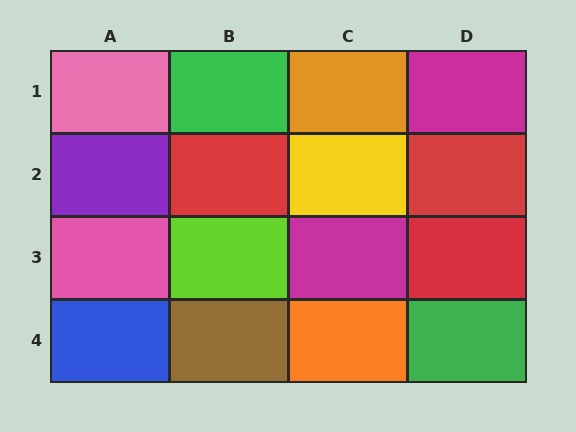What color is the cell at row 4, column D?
Green.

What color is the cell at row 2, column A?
Purple.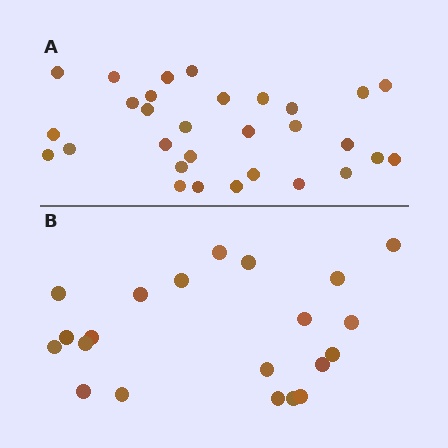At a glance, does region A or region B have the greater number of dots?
Region A (the top region) has more dots.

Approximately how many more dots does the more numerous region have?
Region A has roughly 8 or so more dots than region B.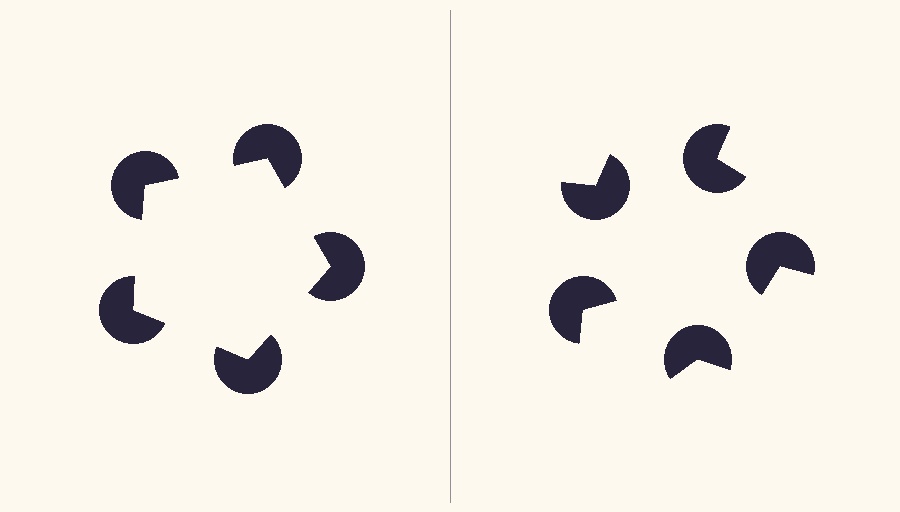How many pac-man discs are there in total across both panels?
10 — 5 on each side.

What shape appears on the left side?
An illusory pentagon.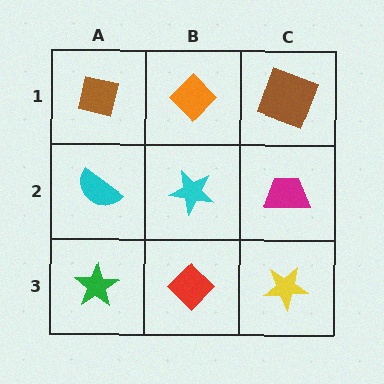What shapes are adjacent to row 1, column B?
A cyan star (row 2, column B), a brown square (row 1, column A), a brown square (row 1, column C).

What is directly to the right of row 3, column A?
A red diamond.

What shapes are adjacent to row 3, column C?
A magenta trapezoid (row 2, column C), a red diamond (row 3, column B).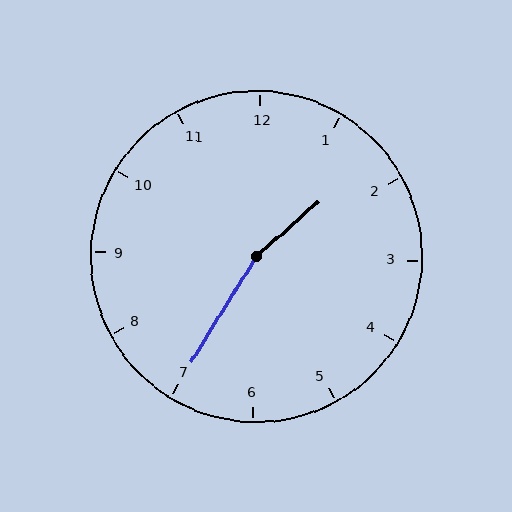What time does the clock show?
1:35.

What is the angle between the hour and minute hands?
Approximately 162 degrees.